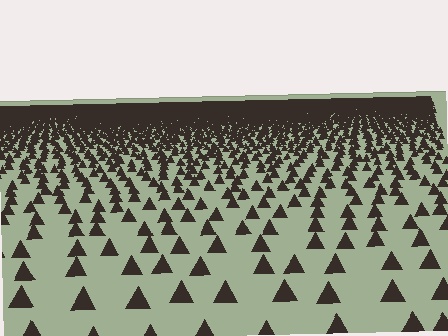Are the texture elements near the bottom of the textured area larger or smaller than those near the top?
Larger. Near the bottom, elements are closer to the viewer and appear at a bigger on-screen size.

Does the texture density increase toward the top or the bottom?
Density increases toward the top.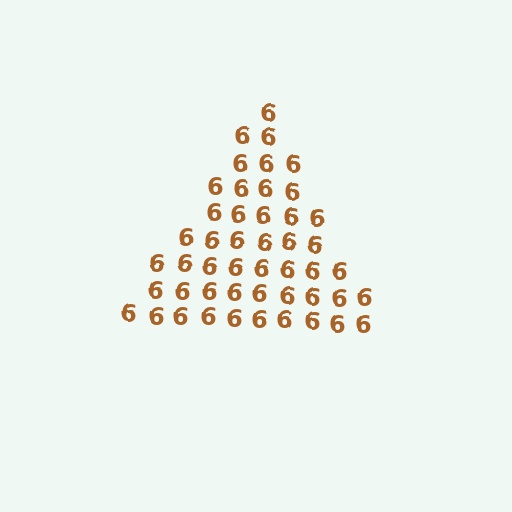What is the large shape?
The large shape is a triangle.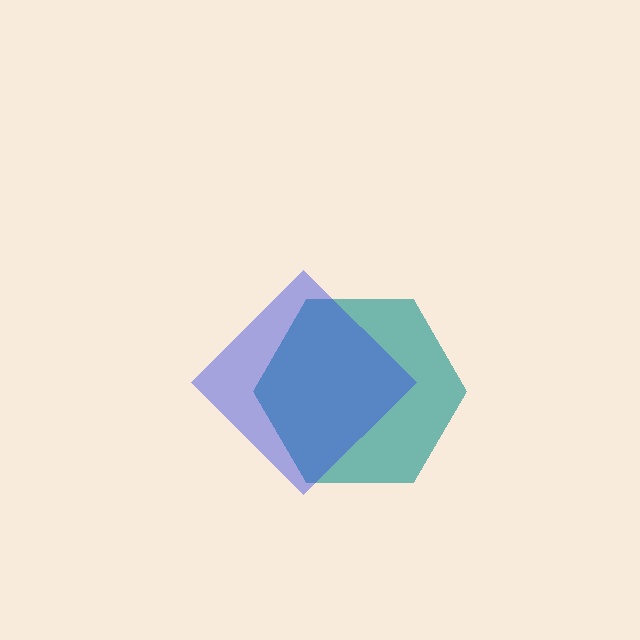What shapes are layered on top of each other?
The layered shapes are: a teal hexagon, a blue diamond.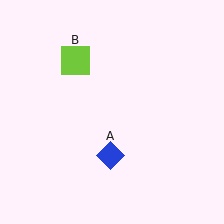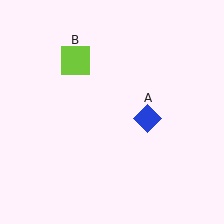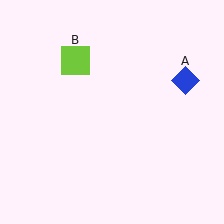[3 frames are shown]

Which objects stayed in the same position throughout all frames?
Lime square (object B) remained stationary.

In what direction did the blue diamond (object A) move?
The blue diamond (object A) moved up and to the right.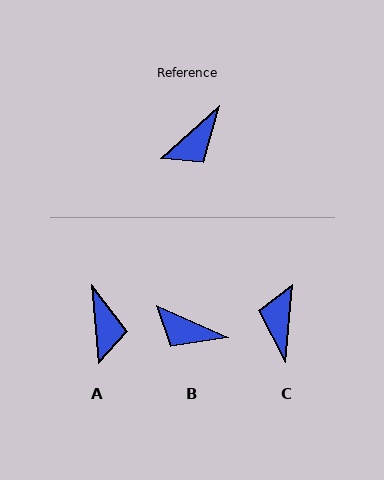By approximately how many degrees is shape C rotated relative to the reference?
Approximately 136 degrees clockwise.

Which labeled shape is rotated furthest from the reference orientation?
C, about 136 degrees away.